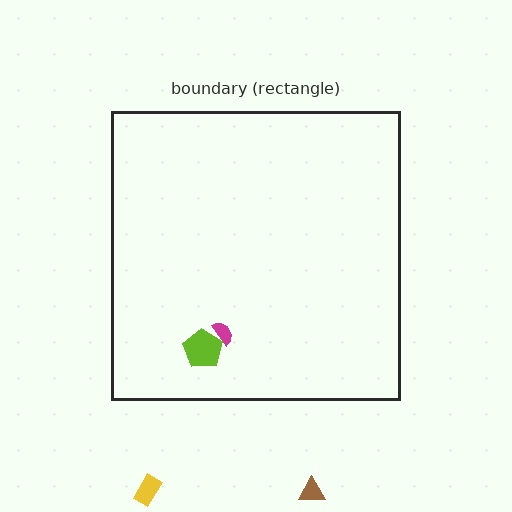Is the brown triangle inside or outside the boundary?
Outside.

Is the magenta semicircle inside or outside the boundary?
Inside.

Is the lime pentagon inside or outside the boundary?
Inside.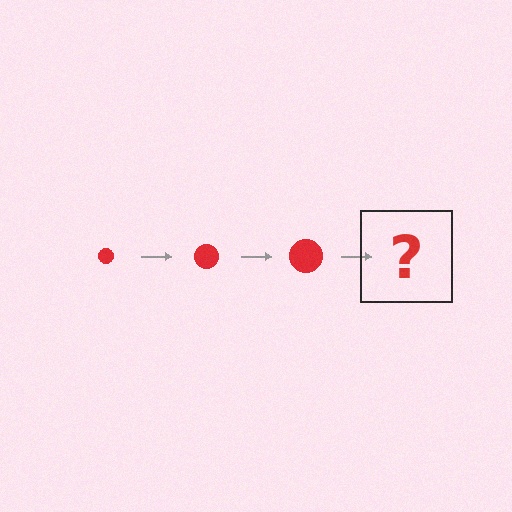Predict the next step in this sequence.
The next step is a red circle, larger than the previous one.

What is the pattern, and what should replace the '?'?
The pattern is that the circle gets progressively larger each step. The '?' should be a red circle, larger than the previous one.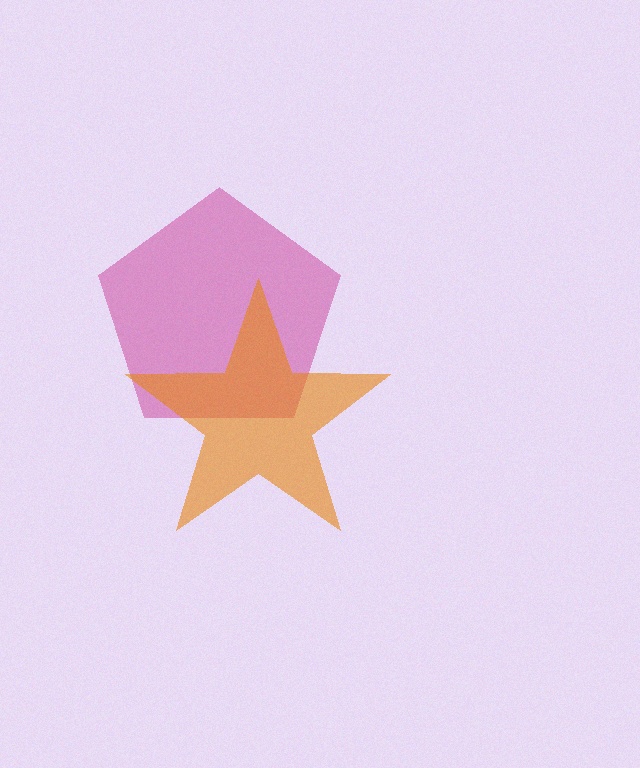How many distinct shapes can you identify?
There are 2 distinct shapes: a magenta pentagon, an orange star.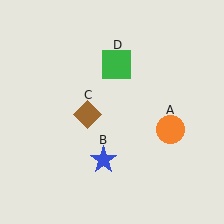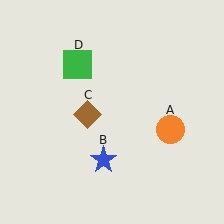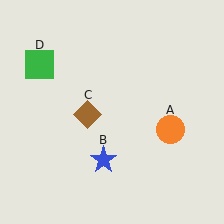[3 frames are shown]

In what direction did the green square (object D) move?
The green square (object D) moved left.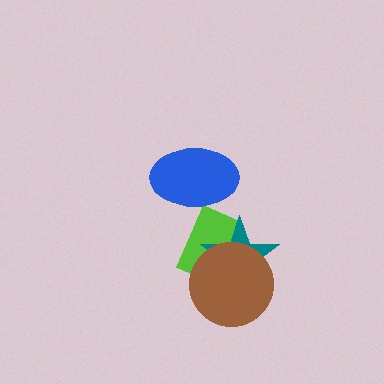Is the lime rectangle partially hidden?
Yes, it is partially covered by another shape.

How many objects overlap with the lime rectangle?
3 objects overlap with the lime rectangle.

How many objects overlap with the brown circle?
2 objects overlap with the brown circle.